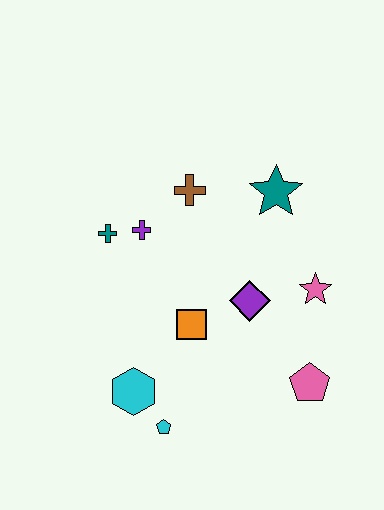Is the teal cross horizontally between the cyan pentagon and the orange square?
No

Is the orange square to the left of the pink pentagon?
Yes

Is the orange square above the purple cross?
No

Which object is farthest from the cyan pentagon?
The teal star is farthest from the cyan pentagon.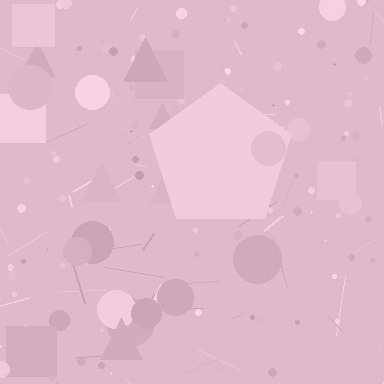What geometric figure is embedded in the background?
A pentagon is embedded in the background.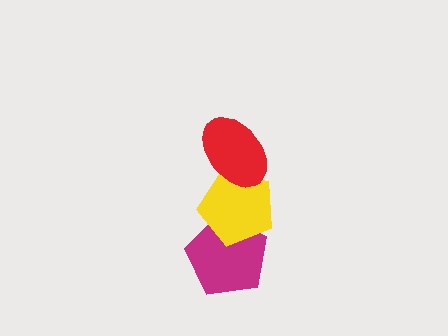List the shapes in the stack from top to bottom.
From top to bottom: the red ellipse, the yellow pentagon, the magenta pentagon.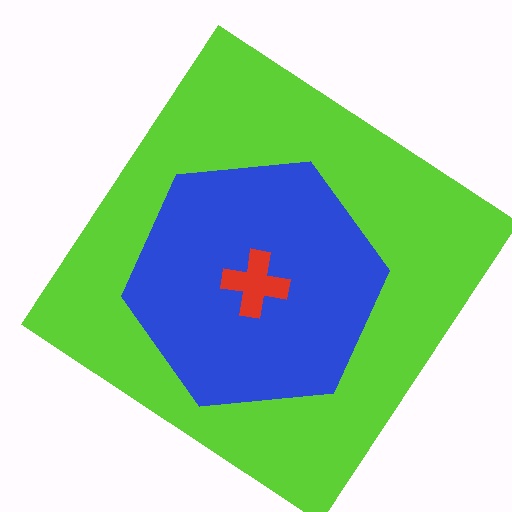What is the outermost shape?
The lime diamond.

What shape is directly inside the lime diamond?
The blue hexagon.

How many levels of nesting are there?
3.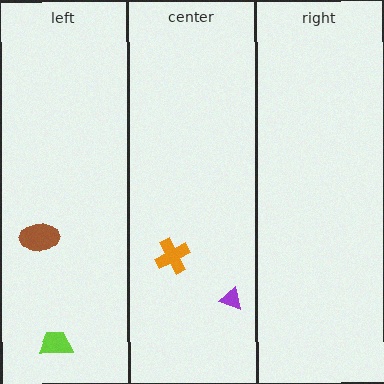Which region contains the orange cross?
The center region.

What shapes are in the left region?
The brown ellipse, the lime trapezoid.